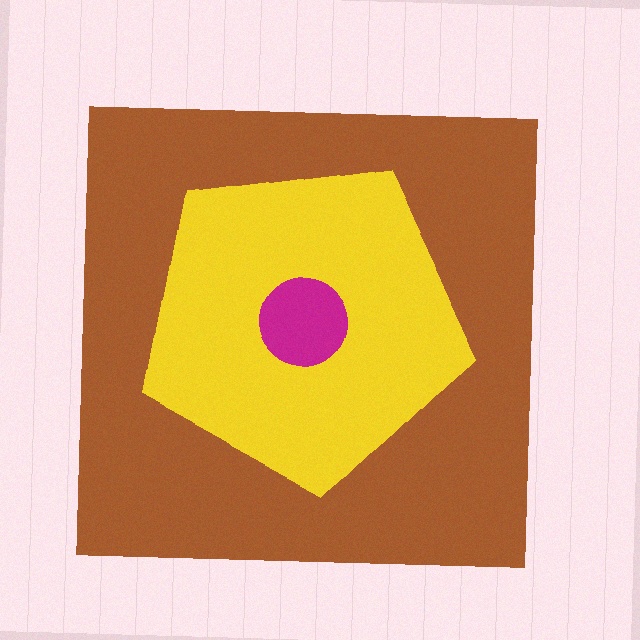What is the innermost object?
The magenta circle.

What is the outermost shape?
The brown square.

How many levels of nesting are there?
3.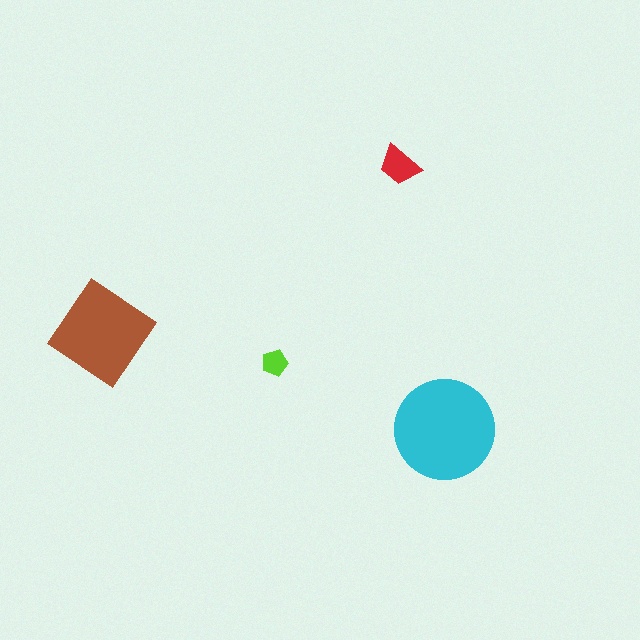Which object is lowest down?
The cyan circle is bottommost.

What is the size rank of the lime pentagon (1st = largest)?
4th.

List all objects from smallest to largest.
The lime pentagon, the red trapezoid, the brown diamond, the cyan circle.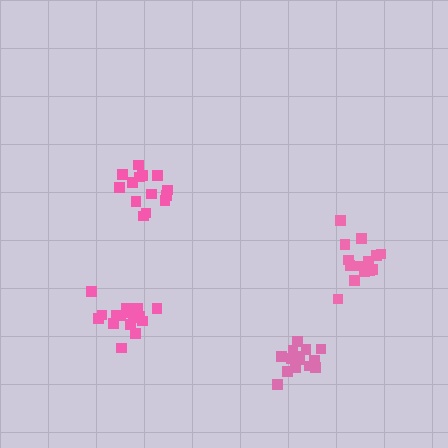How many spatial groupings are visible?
There are 4 spatial groupings.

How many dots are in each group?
Group 1: 14 dots, Group 2: 14 dots, Group 3: 18 dots, Group 4: 14 dots (60 total).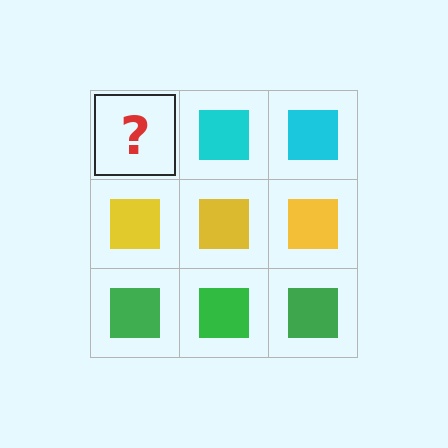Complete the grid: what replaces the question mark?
The question mark should be replaced with a cyan square.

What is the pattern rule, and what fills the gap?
The rule is that each row has a consistent color. The gap should be filled with a cyan square.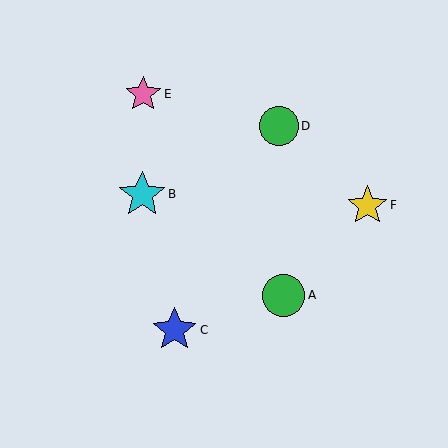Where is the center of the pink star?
The center of the pink star is at (143, 94).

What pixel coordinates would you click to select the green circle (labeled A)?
Click at (284, 295) to select the green circle A.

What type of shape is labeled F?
Shape F is a yellow star.